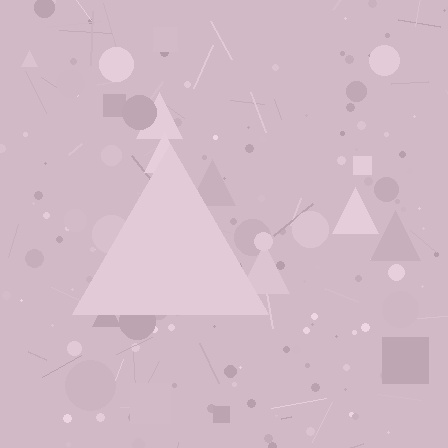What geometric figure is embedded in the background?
A triangle is embedded in the background.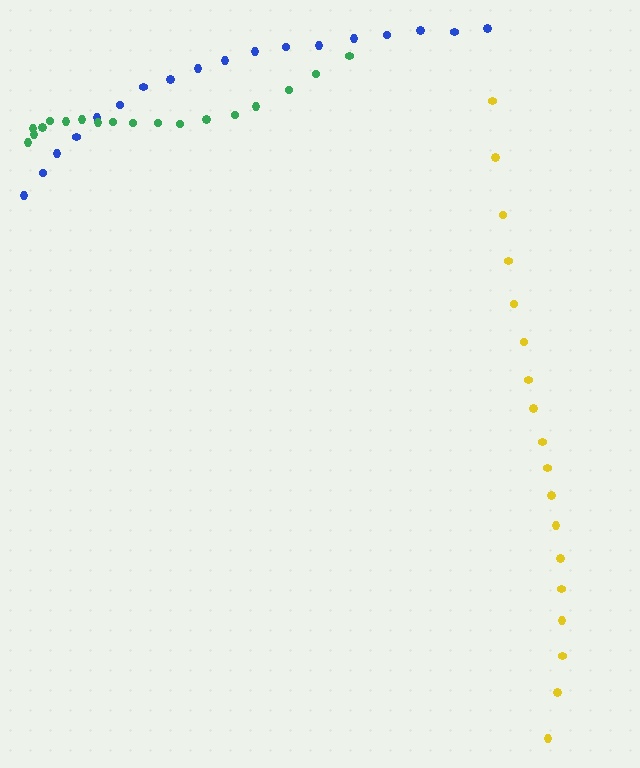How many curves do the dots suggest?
There are 3 distinct paths.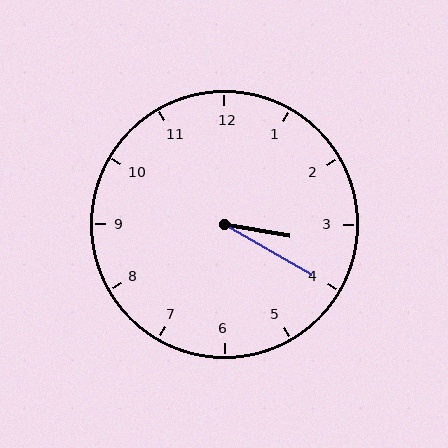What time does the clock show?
3:20.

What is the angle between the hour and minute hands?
Approximately 20 degrees.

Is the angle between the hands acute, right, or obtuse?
It is acute.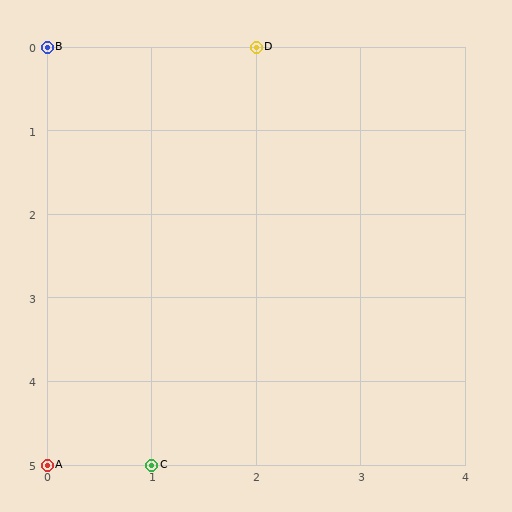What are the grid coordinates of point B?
Point B is at grid coordinates (0, 0).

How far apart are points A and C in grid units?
Points A and C are 1 column apart.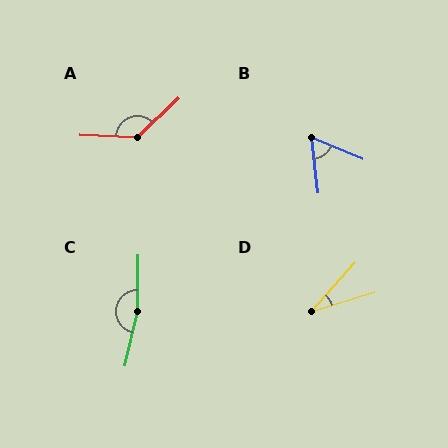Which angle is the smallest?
D, at approximately 31 degrees.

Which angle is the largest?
C, at approximately 168 degrees.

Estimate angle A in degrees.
Approximately 133 degrees.